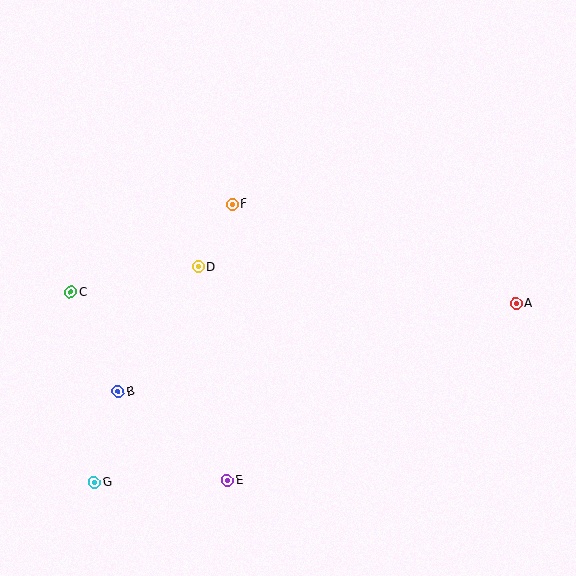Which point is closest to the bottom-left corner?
Point G is closest to the bottom-left corner.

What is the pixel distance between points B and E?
The distance between B and E is 141 pixels.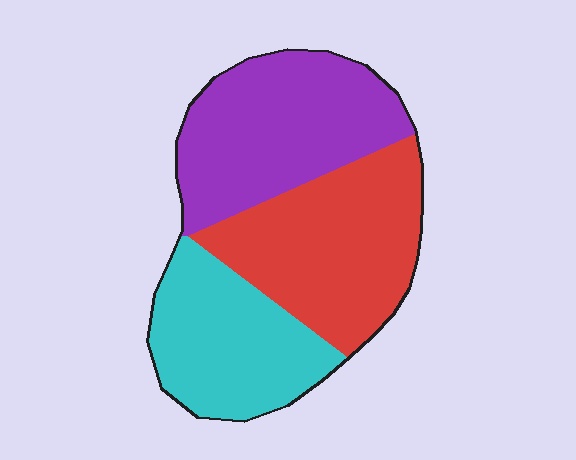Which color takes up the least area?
Cyan, at roughly 30%.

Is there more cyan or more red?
Red.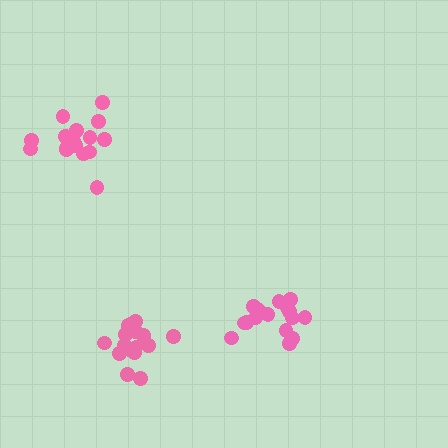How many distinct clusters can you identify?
There are 3 distinct clusters.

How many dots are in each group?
Group 1: 17 dots, Group 2: 17 dots, Group 3: 18 dots (52 total).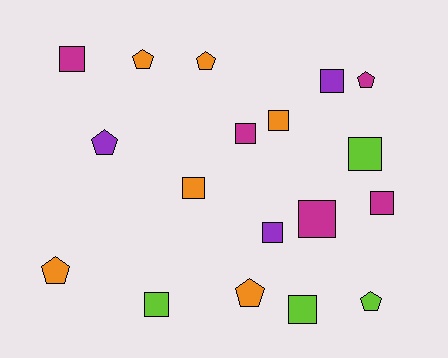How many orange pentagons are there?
There are 4 orange pentagons.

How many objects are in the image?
There are 18 objects.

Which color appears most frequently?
Orange, with 6 objects.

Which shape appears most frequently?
Square, with 11 objects.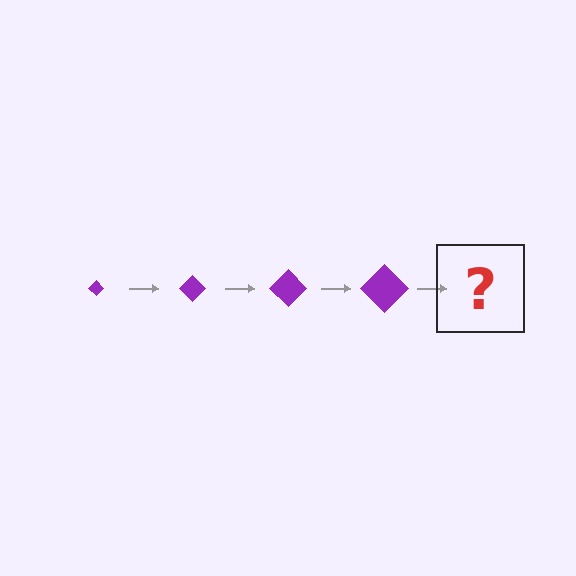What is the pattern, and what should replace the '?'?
The pattern is that the diamond gets progressively larger each step. The '?' should be a purple diamond, larger than the previous one.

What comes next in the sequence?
The next element should be a purple diamond, larger than the previous one.